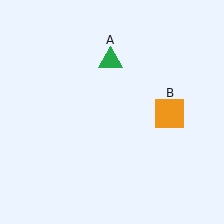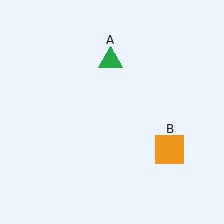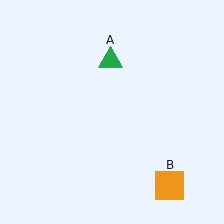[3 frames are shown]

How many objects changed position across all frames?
1 object changed position: orange square (object B).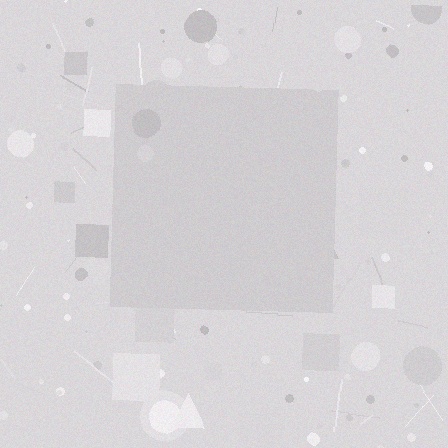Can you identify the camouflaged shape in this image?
The camouflaged shape is a square.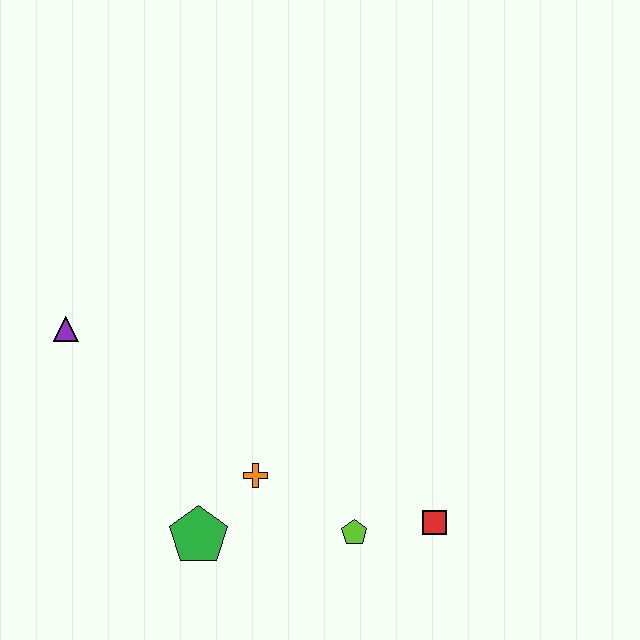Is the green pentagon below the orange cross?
Yes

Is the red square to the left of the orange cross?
No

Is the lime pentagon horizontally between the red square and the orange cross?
Yes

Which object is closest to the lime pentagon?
The red square is closest to the lime pentagon.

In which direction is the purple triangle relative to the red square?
The purple triangle is to the left of the red square.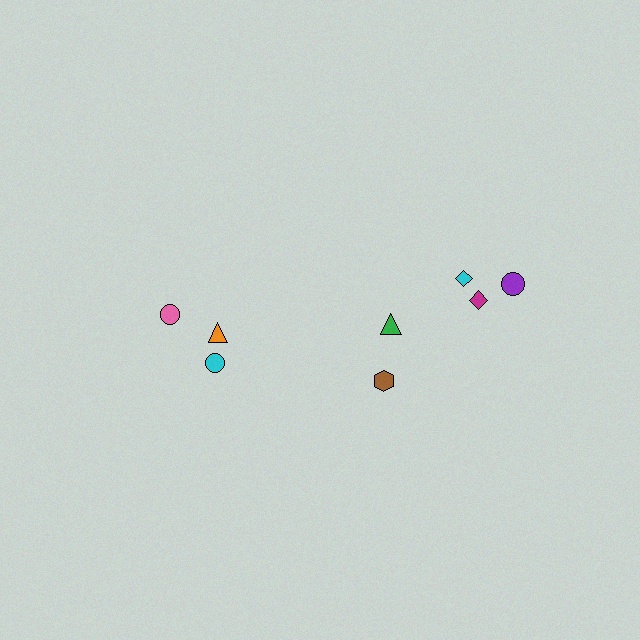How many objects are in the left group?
There are 3 objects.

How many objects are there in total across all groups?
There are 8 objects.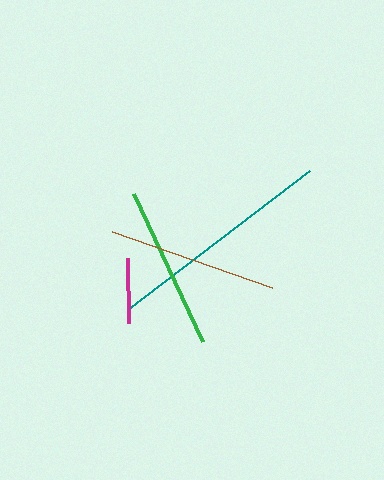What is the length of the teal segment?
The teal segment is approximately 228 pixels long.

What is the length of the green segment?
The green segment is approximately 163 pixels long.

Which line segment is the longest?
The teal line is the longest at approximately 228 pixels.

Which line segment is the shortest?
The magenta line is the shortest at approximately 64 pixels.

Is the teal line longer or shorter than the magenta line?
The teal line is longer than the magenta line.